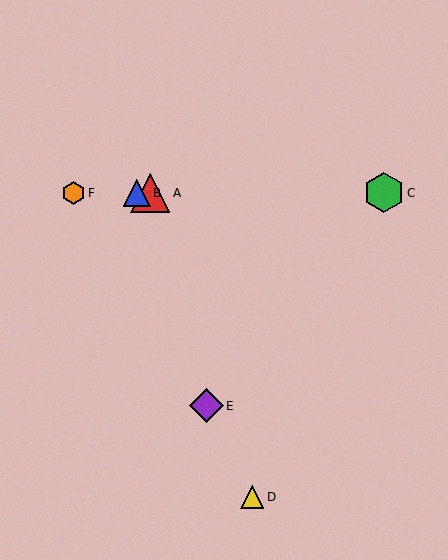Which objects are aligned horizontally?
Objects A, B, C, F are aligned horizontally.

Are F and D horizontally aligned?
No, F is at y≈193 and D is at y≈497.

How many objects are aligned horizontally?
4 objects (A, B, C, F) are aligned horizontally.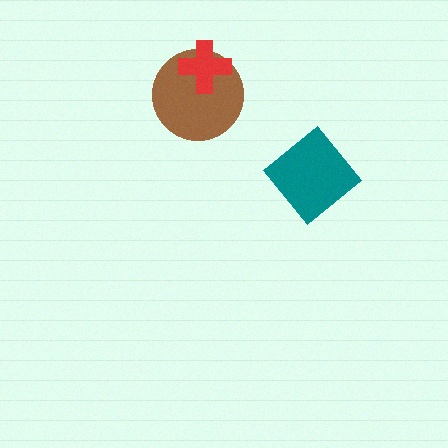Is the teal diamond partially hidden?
No, no other shape covers it.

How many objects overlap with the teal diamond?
0 objects overlap with the teal diamond.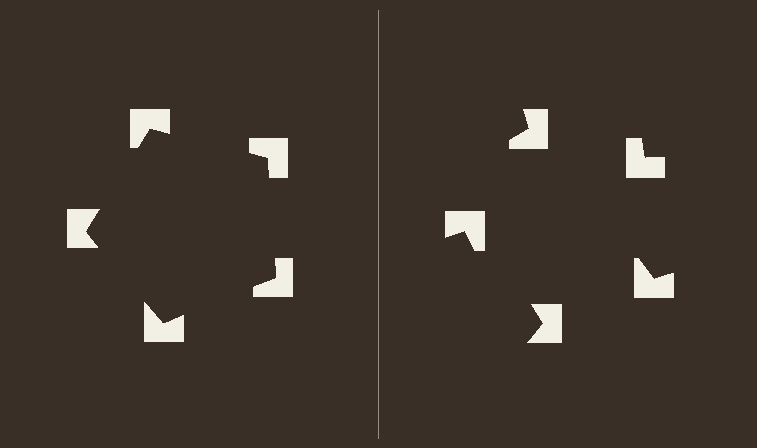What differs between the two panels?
The notched squares are positioned identically on both sides; only the wedge orientations differ. On the left they align to a pentagon; on the right they are misaligned.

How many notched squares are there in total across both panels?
10 — 5 on each side.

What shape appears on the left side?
An illusory pentagon.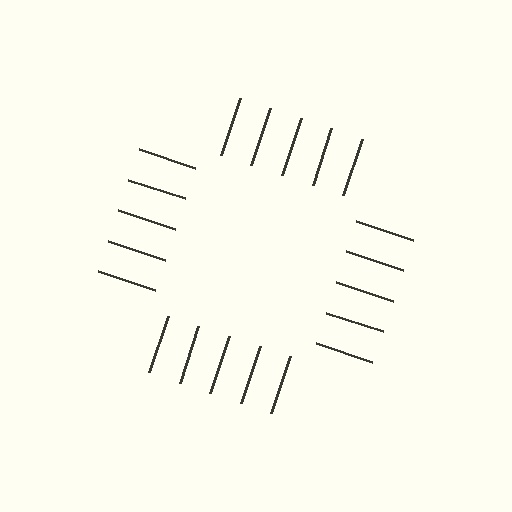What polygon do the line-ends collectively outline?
An illusory square — the line segments terminate on its edges but no continuous stroke is drawn.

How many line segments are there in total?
20 — 5 along each of the 4 edges.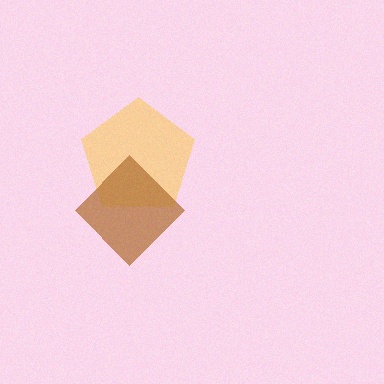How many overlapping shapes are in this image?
There are 2 overlapping shapes in the image.